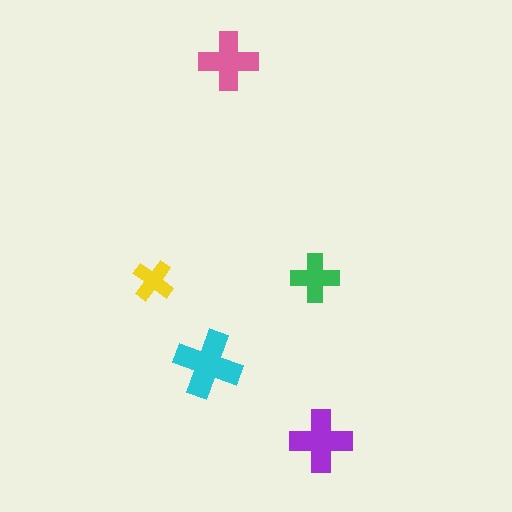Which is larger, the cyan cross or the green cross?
The cyan one.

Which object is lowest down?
The purple cross is bottommost.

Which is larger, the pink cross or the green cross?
The pink one.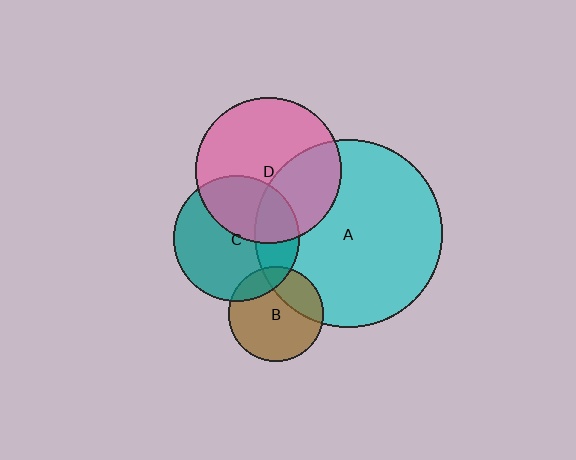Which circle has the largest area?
Circle A (cyan).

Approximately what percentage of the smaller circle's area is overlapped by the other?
Approximately 35%.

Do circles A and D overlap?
Yes.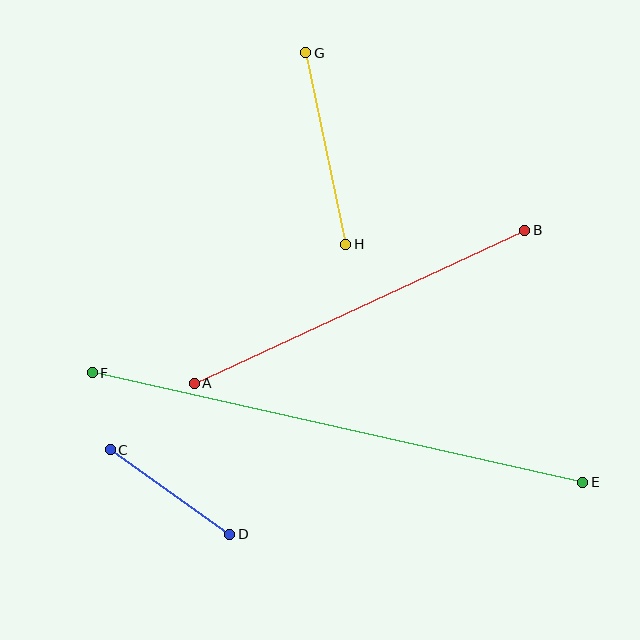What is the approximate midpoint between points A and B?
The midpoint is at approximately (360, 307) pixels.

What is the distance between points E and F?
The distance is approximately 503 pixels.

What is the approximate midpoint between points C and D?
The midpoint is at approximately (170, 492) pixels.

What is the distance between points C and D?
The distance is approximately 146 pixels.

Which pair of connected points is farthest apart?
Points E and F are farthest apart.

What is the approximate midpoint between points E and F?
The midpoint is at approximately (337, 428) pixels.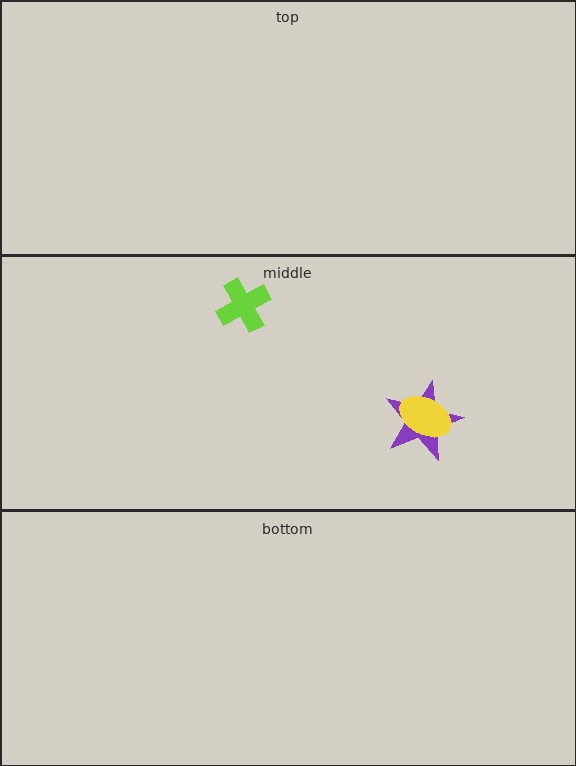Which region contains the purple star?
The middle region.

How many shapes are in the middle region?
3.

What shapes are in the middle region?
The purple star, the yellow ellipse, the lime cross.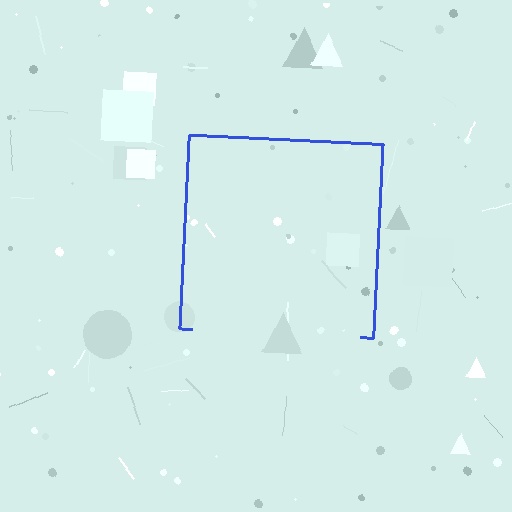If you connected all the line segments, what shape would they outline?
They would outline a square.